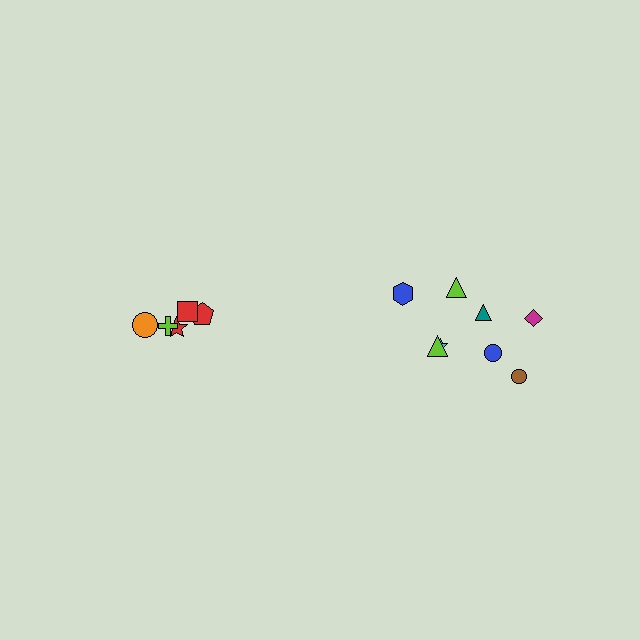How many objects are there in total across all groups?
There are 13 objects.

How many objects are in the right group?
There are 8 objects.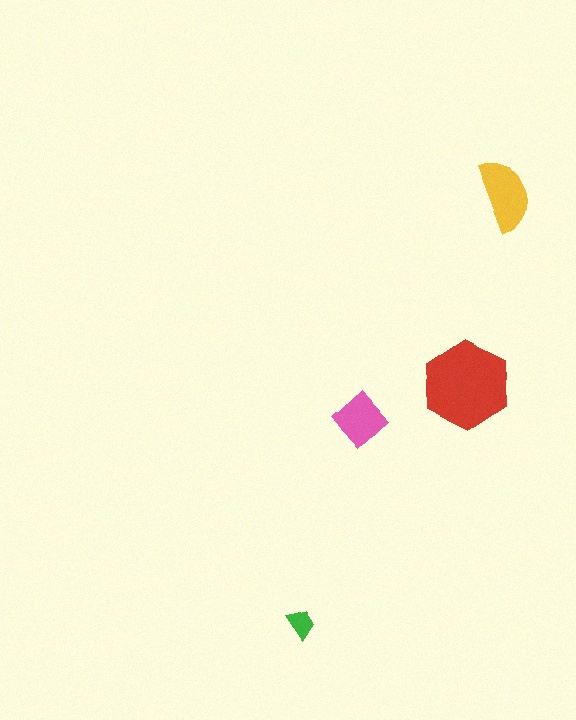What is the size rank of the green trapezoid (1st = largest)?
4th.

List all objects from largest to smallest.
The red hexagon, the yellow semicircle, the pink diamond, the green trapezoid.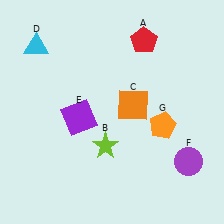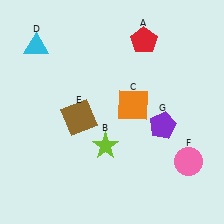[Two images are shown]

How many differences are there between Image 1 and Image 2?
There are 3 differences between the two images.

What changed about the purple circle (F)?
In Image 1, F is purple. In Image 2, it changed to pink.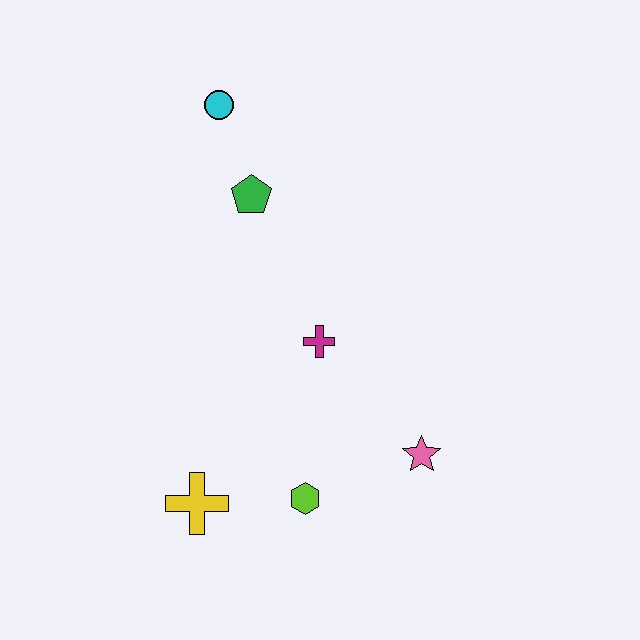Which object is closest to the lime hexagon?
The yellow cross is closest to the lime hexagon.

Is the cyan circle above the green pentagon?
Yes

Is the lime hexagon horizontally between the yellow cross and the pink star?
Yes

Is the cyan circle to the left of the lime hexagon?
Yes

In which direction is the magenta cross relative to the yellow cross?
The magenta cross is above the yellow cross.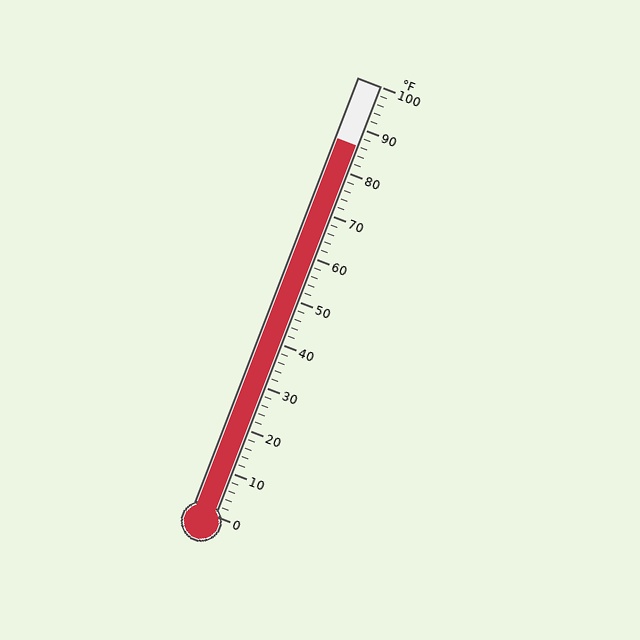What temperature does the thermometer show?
The thermometer shows approximately 86°F.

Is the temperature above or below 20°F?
The temperature is above 20°F.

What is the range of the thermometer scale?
The thermometer scale ranges from 0°F to 100°F.